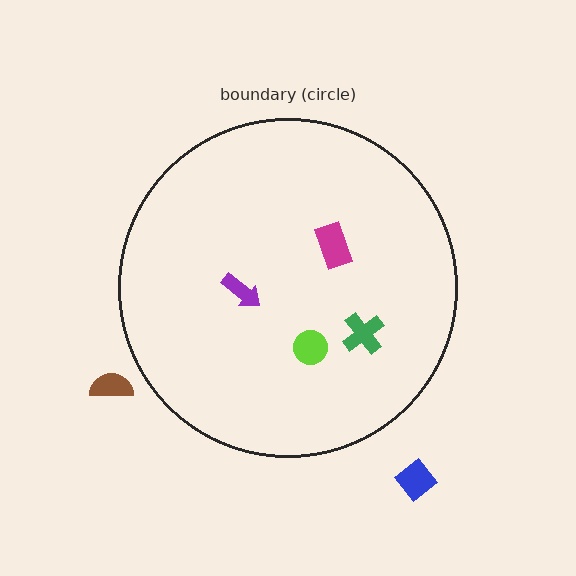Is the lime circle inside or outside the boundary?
Inside.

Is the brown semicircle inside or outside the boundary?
Outside.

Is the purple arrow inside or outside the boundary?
Inside.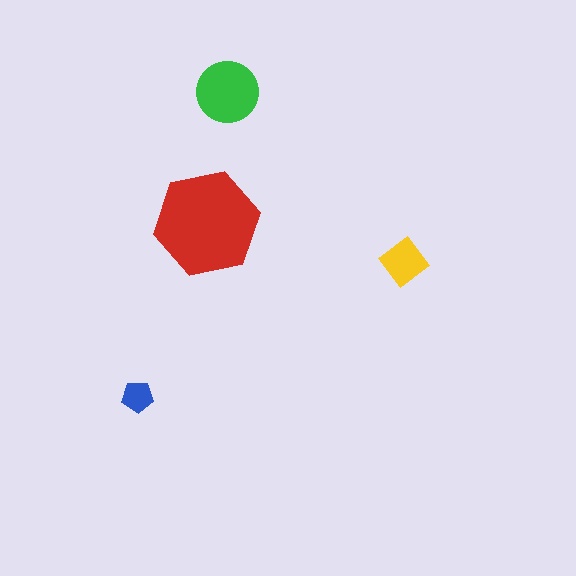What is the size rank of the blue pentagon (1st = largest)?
4th.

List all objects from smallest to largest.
The blue pentagon, the yellow diamond, the green circle, the red hexagon.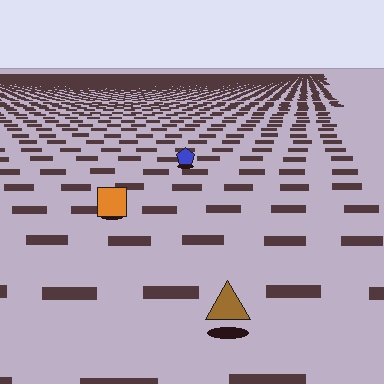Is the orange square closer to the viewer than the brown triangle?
No. The brown triangle is closer — you can tell from the texture gradient: the ground texture is coarser near it.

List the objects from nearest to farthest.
From nearest to farthest: the brown triangle, the orange square, the blue pentagon.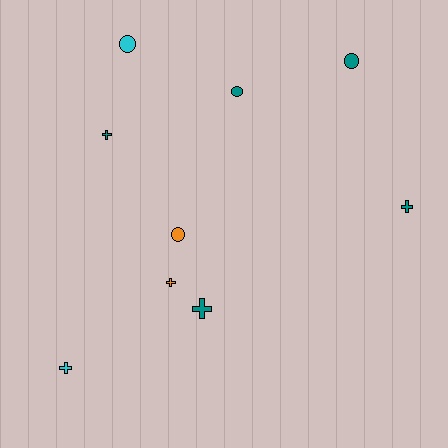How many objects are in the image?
There are 9 objects.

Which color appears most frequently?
Teal, with 5 objects.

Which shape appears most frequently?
Cross, with 5 objects.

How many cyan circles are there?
There is 1 cyan circle.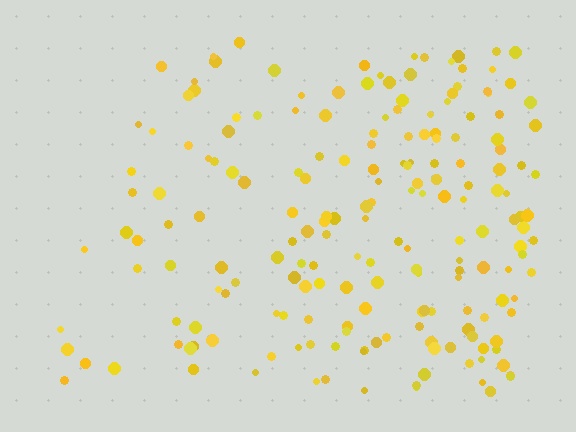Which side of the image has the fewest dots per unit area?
The left.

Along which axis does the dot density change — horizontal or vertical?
Horizontal.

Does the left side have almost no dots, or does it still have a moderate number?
Still a moderate number, just noticeably fewer than the right.